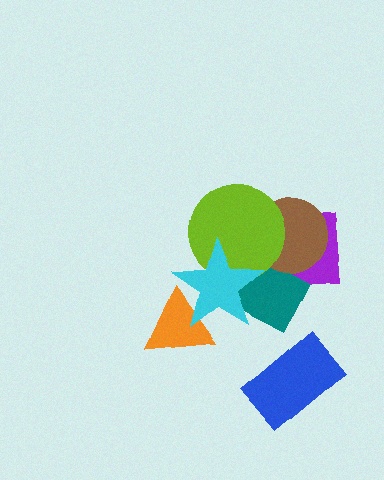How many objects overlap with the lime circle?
4 objects overlap with the lime circle.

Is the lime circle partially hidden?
Yes, it is partially covered by another shape.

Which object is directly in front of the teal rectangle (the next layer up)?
The brown circle is directly in front of the teal rectangle.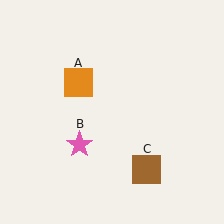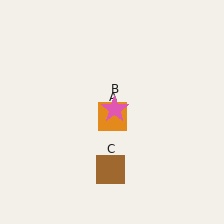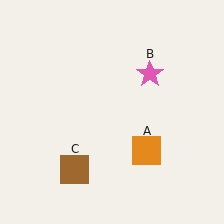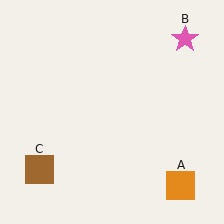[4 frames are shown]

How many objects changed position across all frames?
3 objects changed position: orange square (object A), pink star (object B), brown square (object C).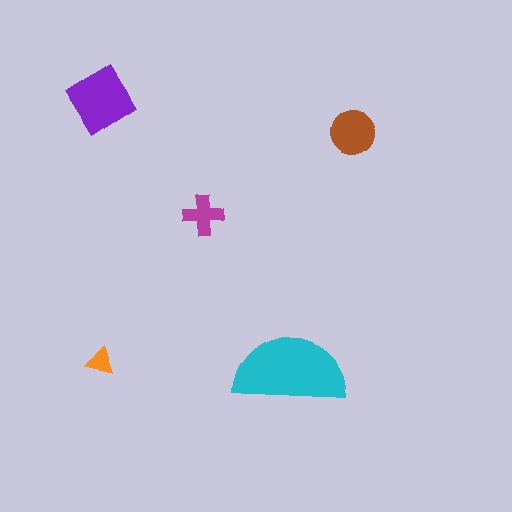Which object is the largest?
The cyan semicircle.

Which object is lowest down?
The orange triangle is bottommost.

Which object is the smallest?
The orange triangle.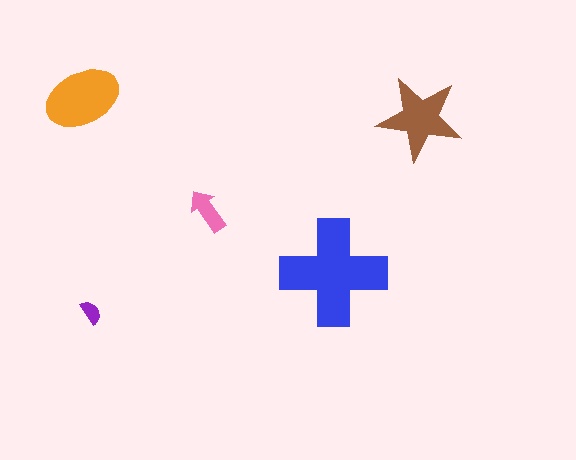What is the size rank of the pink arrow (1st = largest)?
4th.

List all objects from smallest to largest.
The purple semicircle, the pink arrow, the brown star, the orange ellipse, the blue cross.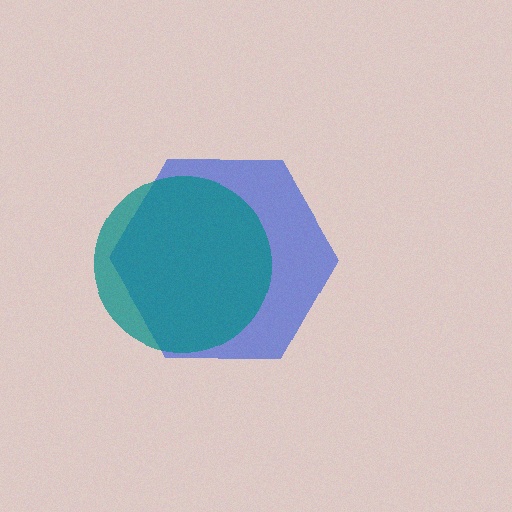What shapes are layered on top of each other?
The layered shapes are: a blue hexagon, a teal circle.